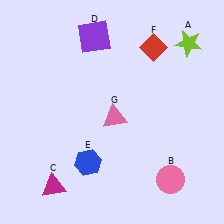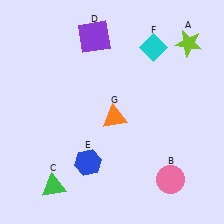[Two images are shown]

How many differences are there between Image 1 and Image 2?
There are 3 differences between the two images.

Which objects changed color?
C changed from magenta to green. F changed from red to cyan. G changed from pink to orange.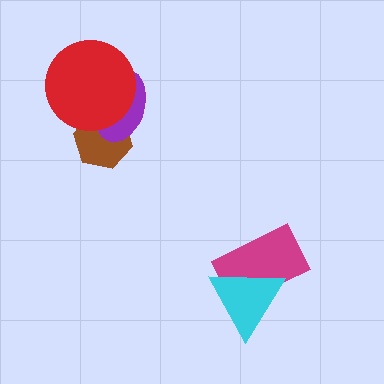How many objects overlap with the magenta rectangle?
1 object overlaps with the magenta rectangle.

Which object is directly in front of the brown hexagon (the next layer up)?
The purple ellipse is directly in front of the brown hexagon.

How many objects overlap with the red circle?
2 objects overlap with the red circle.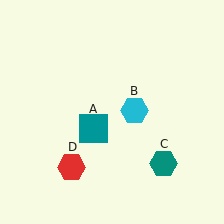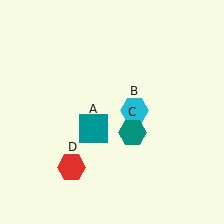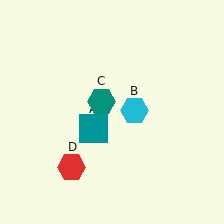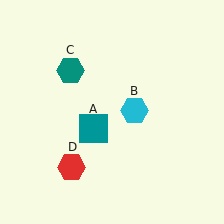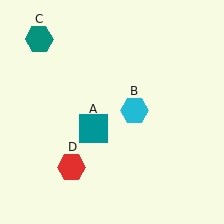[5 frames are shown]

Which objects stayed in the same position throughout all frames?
Teal square (object A) and cyan hexagon (object B) and red hexagon (object D) remained stationary.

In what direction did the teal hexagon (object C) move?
The teal hexagon (object C) moved up and to the left.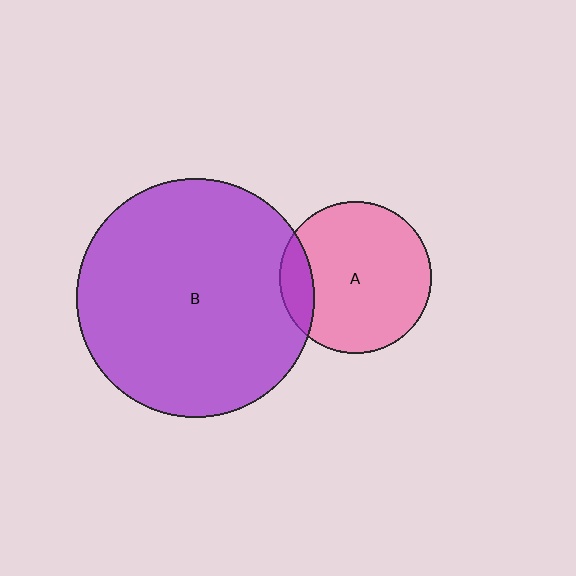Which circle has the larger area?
Circle B (purple).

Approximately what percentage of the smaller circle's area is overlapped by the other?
Approximately 15%.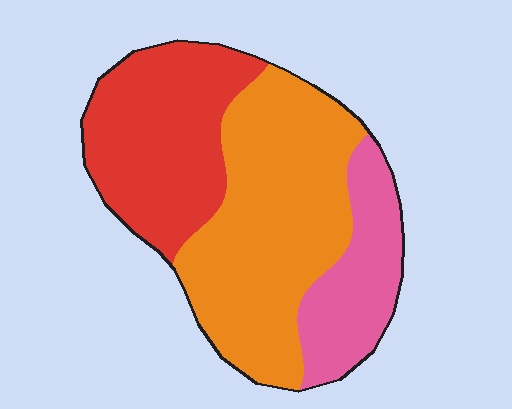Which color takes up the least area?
Pink, at roughly 20%.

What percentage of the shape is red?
Red takes up about one third (1/3) of the shape.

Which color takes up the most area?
Orange, at roughly 45%.